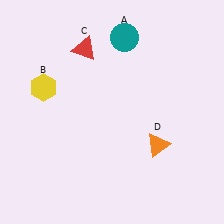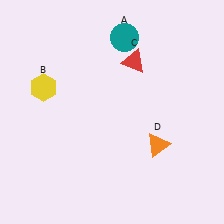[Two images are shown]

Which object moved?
The red triangle (C) moved right.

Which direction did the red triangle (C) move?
The red triangle (C) moved right.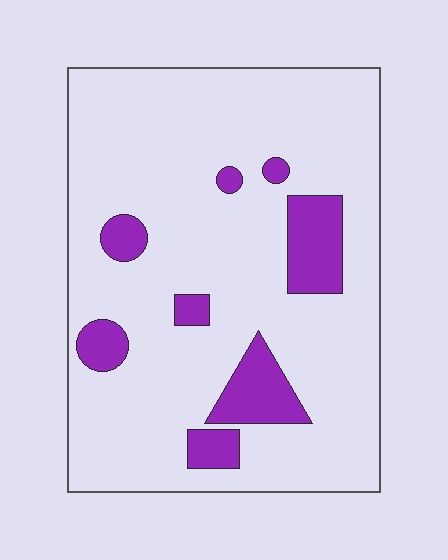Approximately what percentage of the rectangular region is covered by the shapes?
Approximately 15%.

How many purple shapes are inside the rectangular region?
8.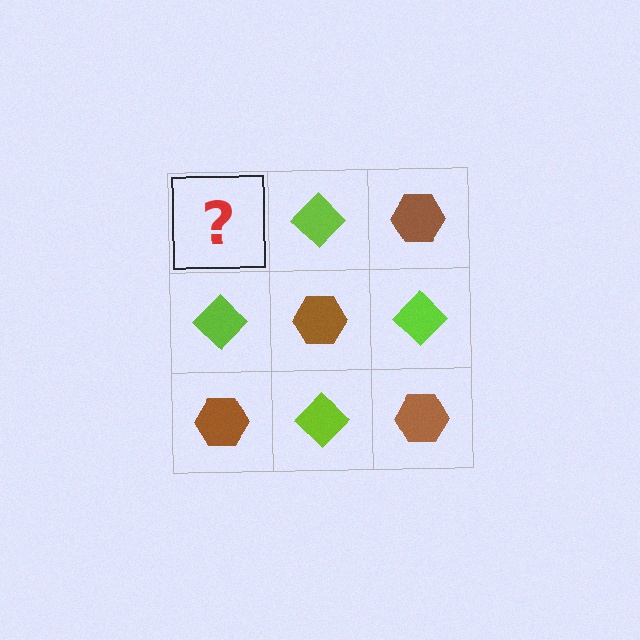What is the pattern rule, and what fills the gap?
The rule is that it alternates brown hexagon and lime diamond in a checkerboard pattern. The gap should be filled with a brown hexagon.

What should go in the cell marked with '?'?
The missing cell should contain a brown hexagon.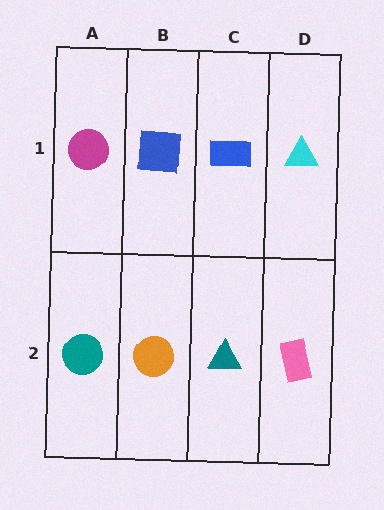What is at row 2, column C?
A teal triangle.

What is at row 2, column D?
A pink rectangle.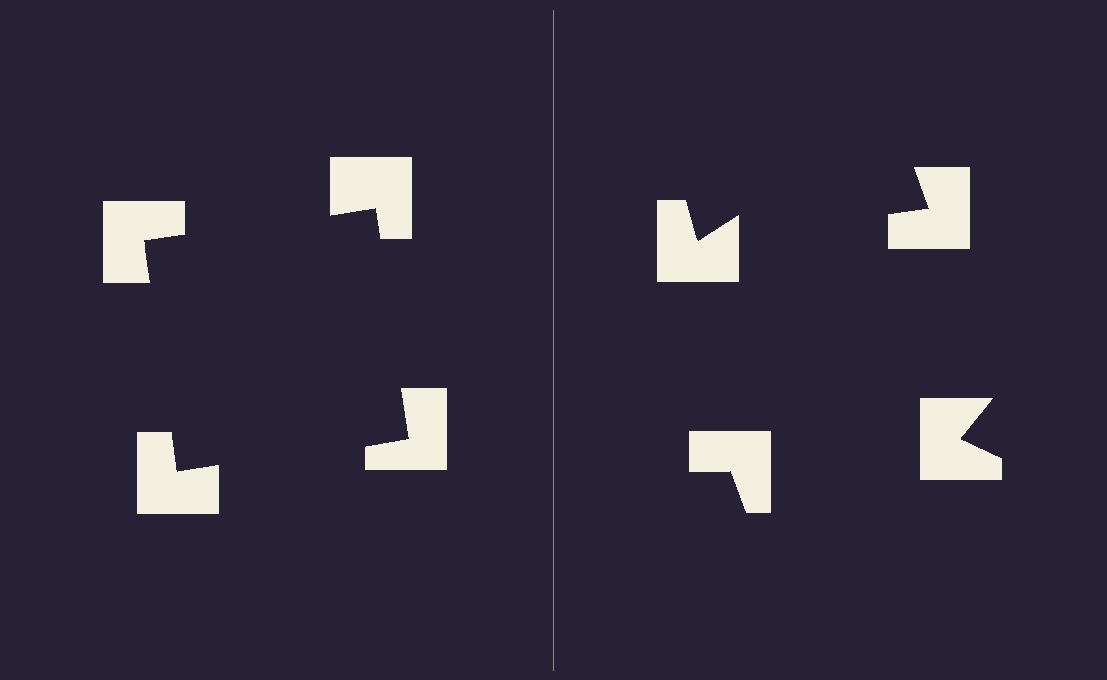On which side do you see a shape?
An illusory square appears on the left side. On the right side the wedge cuts are rotated, so no coherent shape forms.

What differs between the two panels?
The notched squares are positioned identically on both sides; only the wedge orientations differ. On the left they align to a square; on the right they are misaligned.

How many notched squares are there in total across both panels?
8 — 4 on each side.